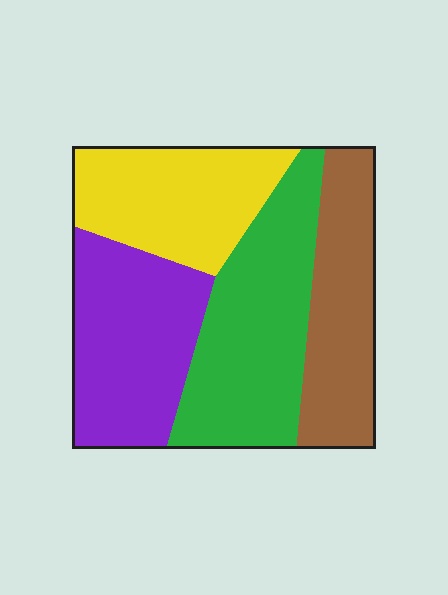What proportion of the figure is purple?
Purple takes up about one quarter (1/4) of the figure.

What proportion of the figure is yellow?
Yellow covers about 25% of the figure.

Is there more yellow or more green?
Green.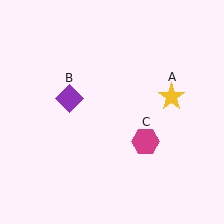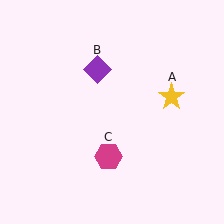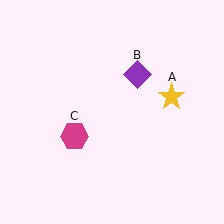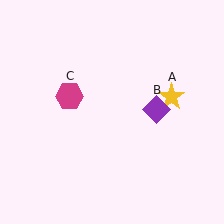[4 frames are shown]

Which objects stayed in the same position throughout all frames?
Yellow star (object A) remained stationary.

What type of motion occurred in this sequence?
The purple diamond (object B), magenta hexagon (object C) rotated clockwise around the center of the scene.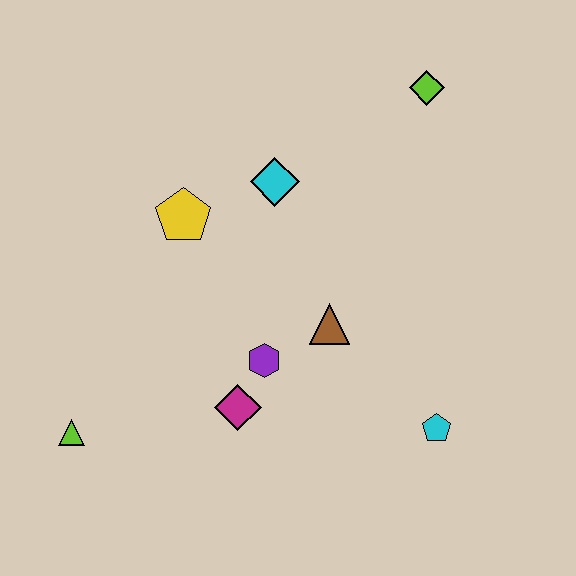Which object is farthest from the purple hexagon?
The lime diamond is farthest from the purple hexagon.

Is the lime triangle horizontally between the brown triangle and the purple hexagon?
No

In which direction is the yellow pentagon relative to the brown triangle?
The yellow pentagon is to the left of the brown triangle.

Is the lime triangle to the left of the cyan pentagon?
Yes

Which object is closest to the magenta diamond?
The purple hexagon is closest to the magenta diamond.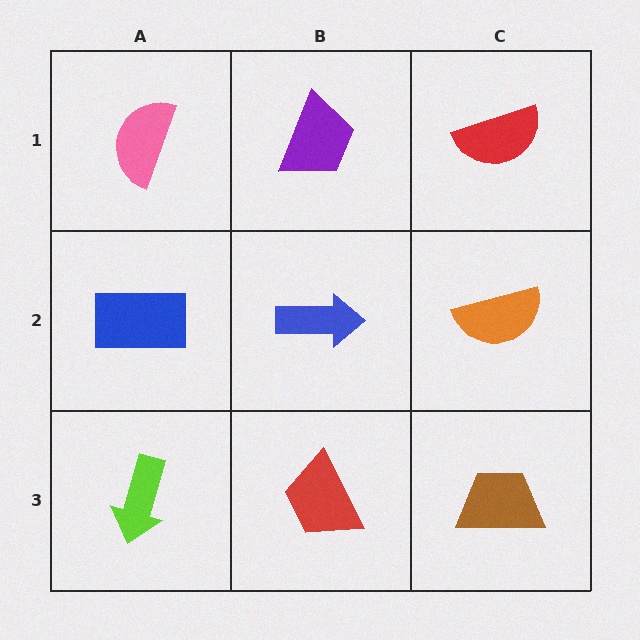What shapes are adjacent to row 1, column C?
An orange semicircle (row 2, column C), a purple trapezoid (row 1, column B).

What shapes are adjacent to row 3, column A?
A blue rectangle (row 2, column A), a red trapezoid (row 3, column B).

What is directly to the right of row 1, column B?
A red semicircle.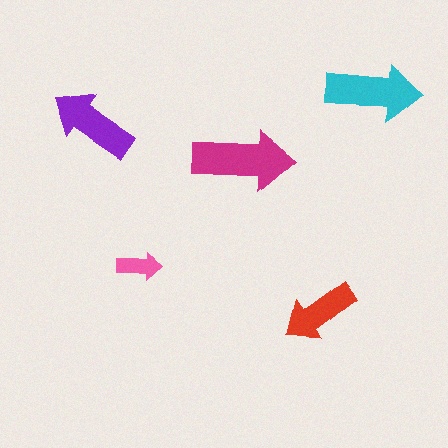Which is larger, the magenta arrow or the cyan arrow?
The magenta one.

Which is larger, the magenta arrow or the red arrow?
The magenta one.